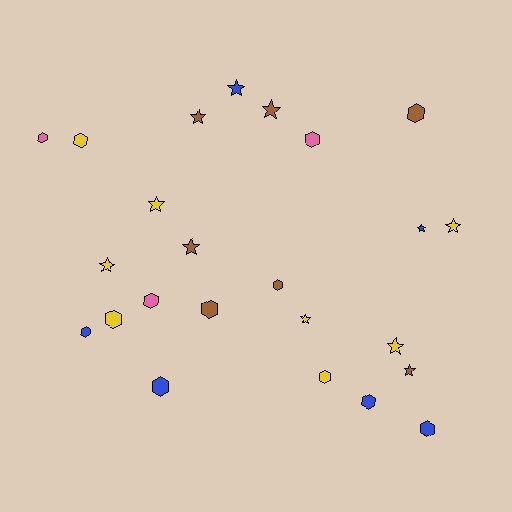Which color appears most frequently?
Yellow, with 8 objects.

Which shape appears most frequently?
Hexagon, with 13 objects.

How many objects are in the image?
There are 24 objects.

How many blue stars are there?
There are 2 blue stars.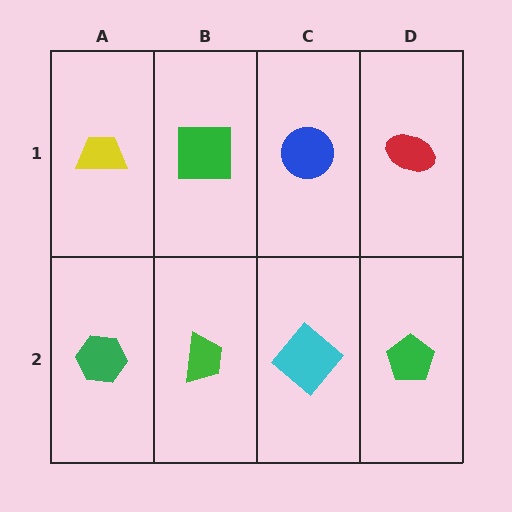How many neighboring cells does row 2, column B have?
3.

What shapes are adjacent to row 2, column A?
A yellow trapezoid (row 1, column A), a green trapezoid (row 2, column B).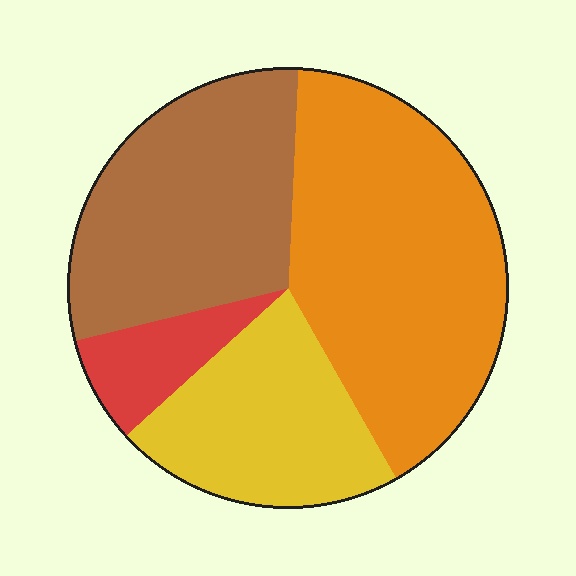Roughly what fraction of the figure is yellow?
Yellow takes up about one fifth (1/5) of the figure.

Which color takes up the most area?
Orange, at roughly 40%.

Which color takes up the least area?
Red, at roughly 10%.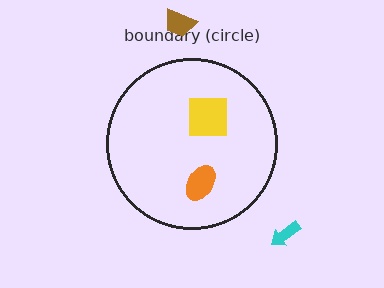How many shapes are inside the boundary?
2 inside, 2 outside.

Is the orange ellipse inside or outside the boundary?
Inside.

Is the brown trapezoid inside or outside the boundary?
Outside.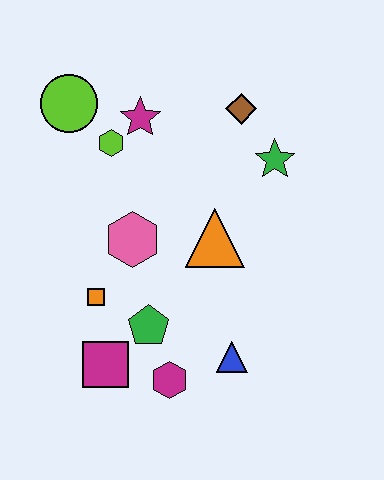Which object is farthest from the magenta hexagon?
The lime circle is farthest from the magenta hexagon.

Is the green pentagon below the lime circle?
Yes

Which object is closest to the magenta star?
The lime hexagon is closest to the magenta star.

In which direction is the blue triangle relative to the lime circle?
The blue triangle is below the lime circle.